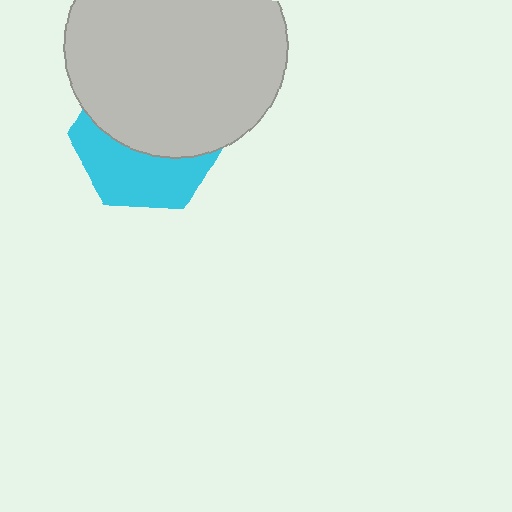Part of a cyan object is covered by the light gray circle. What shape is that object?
It is a hexagon.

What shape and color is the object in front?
The object in front is a light gray circle.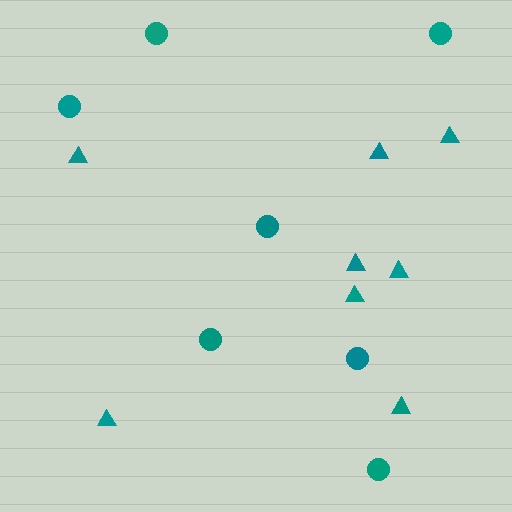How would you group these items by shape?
There are 2 groups: one group of triangles (8) and one group of circles (7).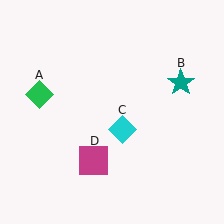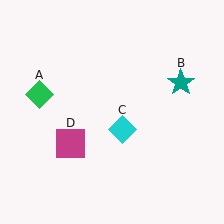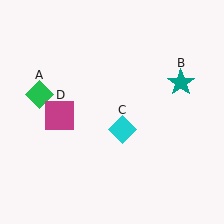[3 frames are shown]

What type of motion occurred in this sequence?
The magenta square (object D) rotated clockwise around the center of the scene.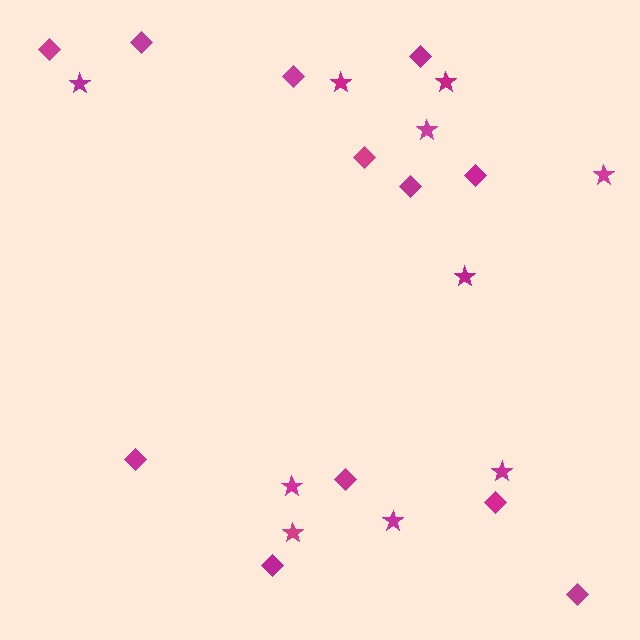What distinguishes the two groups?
There are 2 groups: one group of diamonds (12) and one group of stars (10).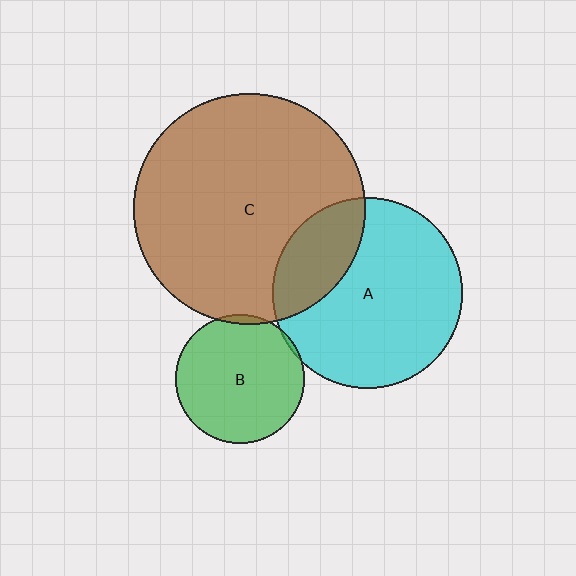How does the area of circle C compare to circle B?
Approximately 3.2 times.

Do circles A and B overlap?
Yes.